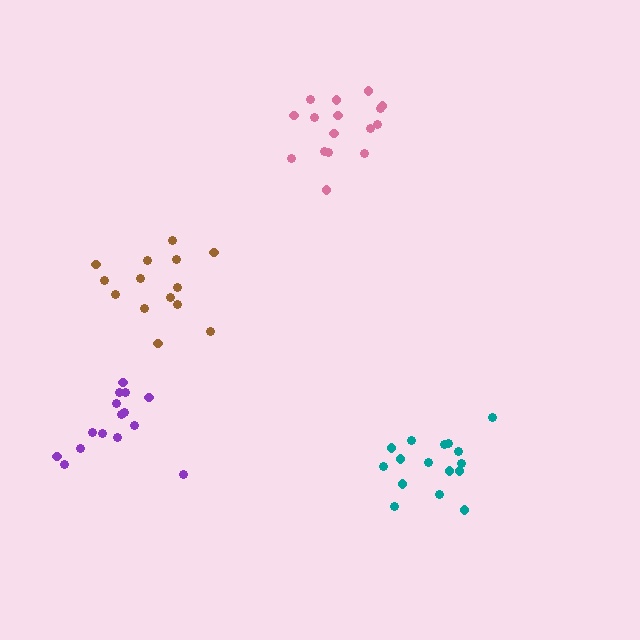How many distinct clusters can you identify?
There are 4 distinct clusters.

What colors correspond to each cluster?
The clusters are colored: pink, brown, purple, teal.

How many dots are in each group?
Group 1: 16 dots, Group 2: 14 dots, Group 3: 15 dots, Group 4: 16 dots (61 total).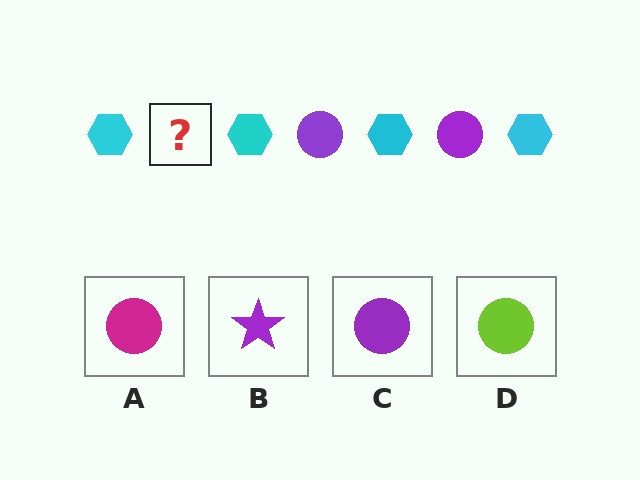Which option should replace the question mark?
Option C.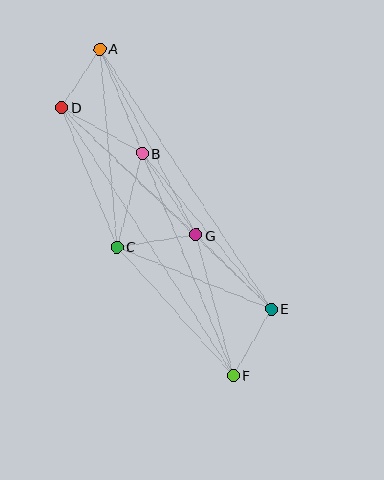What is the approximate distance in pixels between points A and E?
The distance between A and E is approximately 312 pixels.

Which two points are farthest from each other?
Points A and F are farthest from each other.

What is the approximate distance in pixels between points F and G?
The distance between F and G is approximately 145 pixels.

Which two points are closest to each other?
Points A and D are closest to each other.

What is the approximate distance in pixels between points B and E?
The distance between B and E is approximately 202 pixels.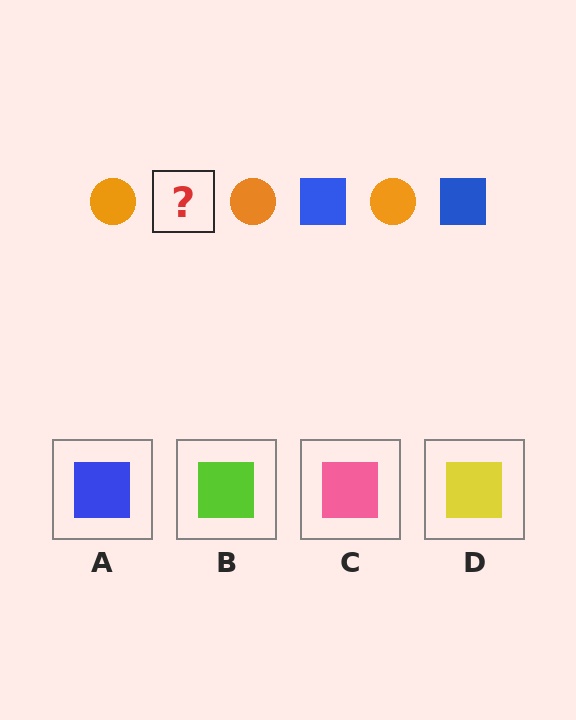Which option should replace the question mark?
Option A.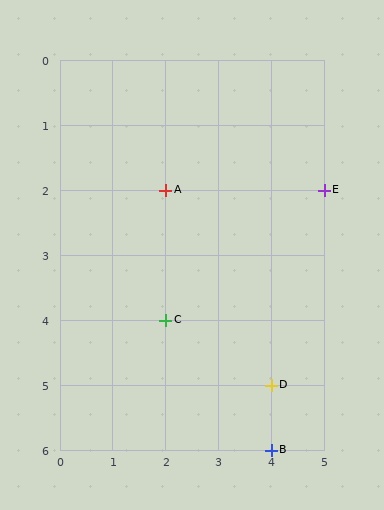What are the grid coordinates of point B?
Point B is at grid coordinates (4, 6).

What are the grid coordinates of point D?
Point D is at grid coordinates (4, 5).